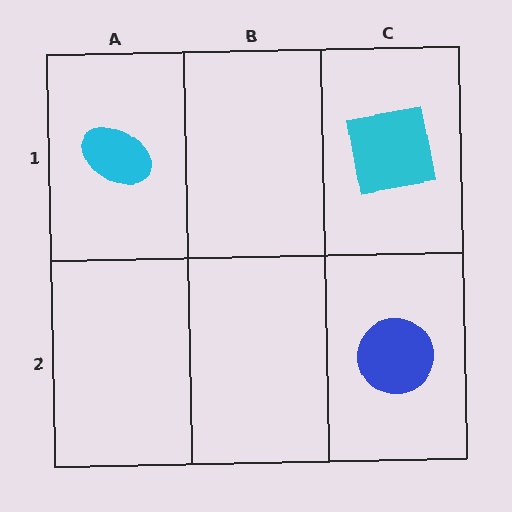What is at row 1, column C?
A cyan square.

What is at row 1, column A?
A cyan ellipse.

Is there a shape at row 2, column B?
No, that cell is empty.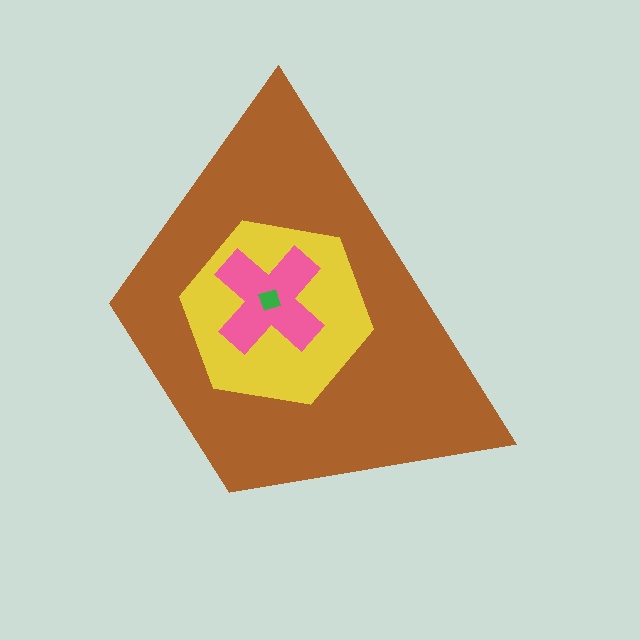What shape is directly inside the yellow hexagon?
The pink cross.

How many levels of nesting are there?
4.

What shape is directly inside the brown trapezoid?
The yellow hexagon.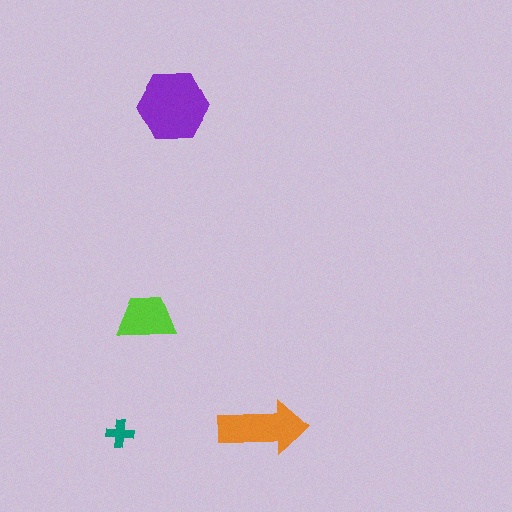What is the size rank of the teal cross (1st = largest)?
4th.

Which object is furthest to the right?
The orange arrow is rightmost.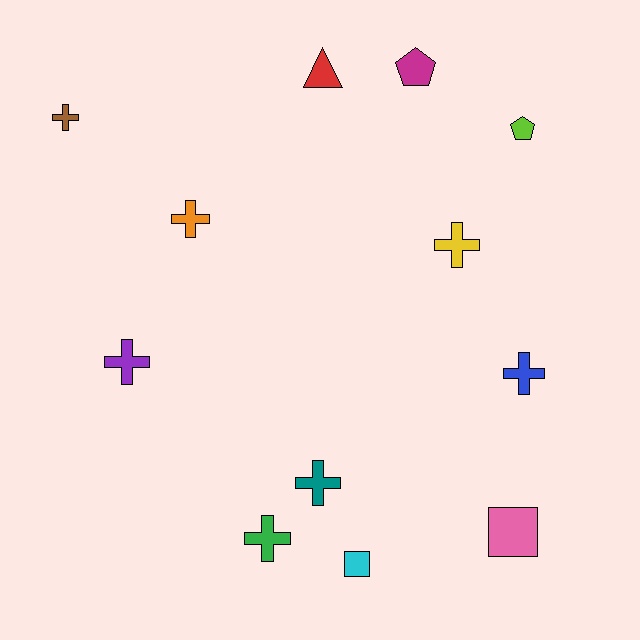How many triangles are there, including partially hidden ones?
There is 1 triangle.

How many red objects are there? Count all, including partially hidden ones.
There is 1 red object.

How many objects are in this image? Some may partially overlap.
There are 12 objects.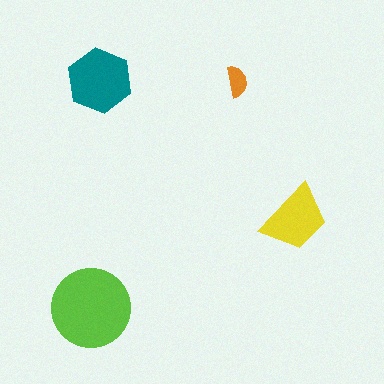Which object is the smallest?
The orange semicircle.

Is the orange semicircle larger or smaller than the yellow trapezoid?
Smaller.